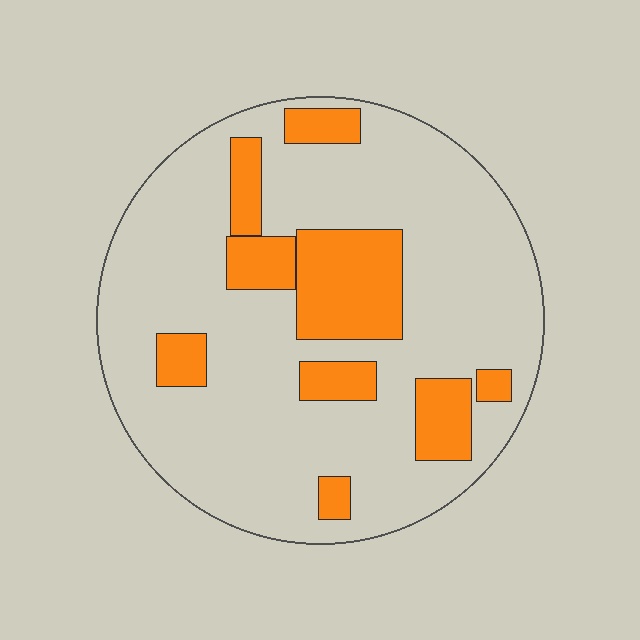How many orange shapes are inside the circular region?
9.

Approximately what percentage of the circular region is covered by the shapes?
Approximately 20%.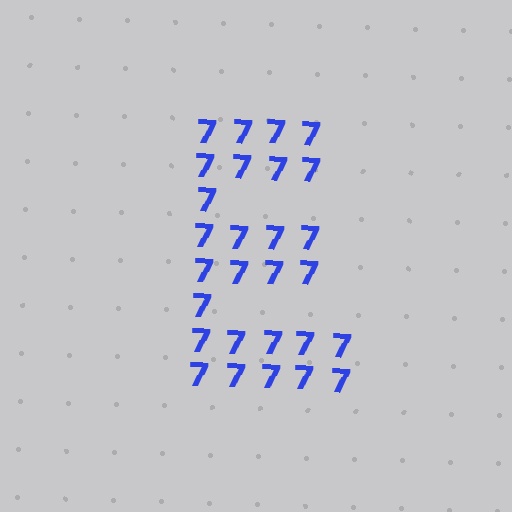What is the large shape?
The large shape is the letter E.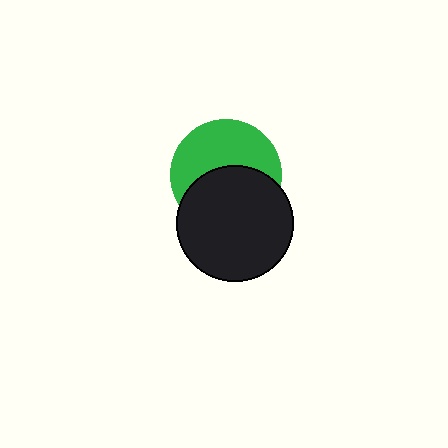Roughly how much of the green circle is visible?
About half of it is visible (roughly 51%).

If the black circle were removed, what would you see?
You would see the complete green circle.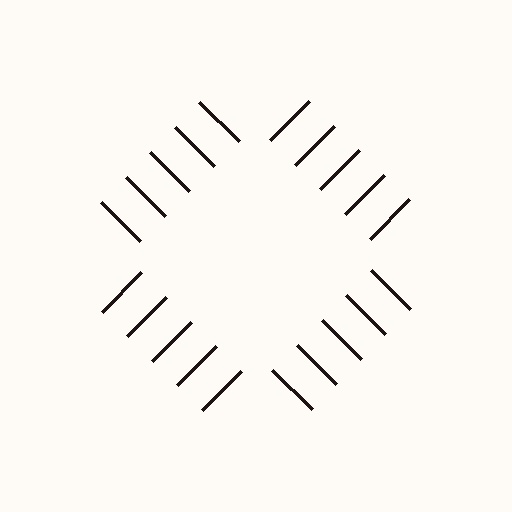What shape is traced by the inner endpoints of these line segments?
An illusory square — the line segments terminate on its edges but no continuous stroke is drawn.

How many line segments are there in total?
20 — 5 along each of the 4 edges.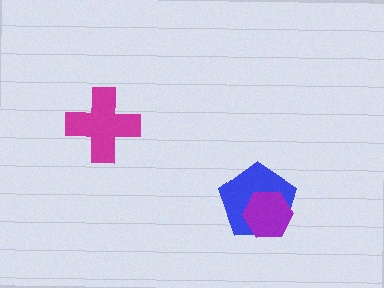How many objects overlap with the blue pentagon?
1 object overlaps with the blue pentagon.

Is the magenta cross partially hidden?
No, no other shape covers it.